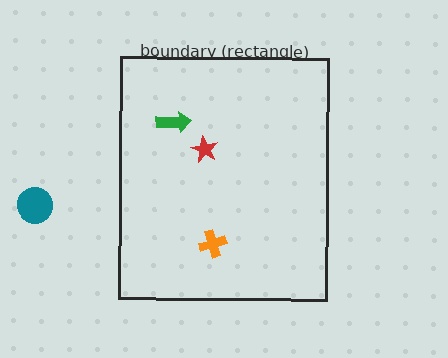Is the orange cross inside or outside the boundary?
Inside.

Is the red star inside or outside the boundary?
Inside.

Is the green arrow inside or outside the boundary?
Inside.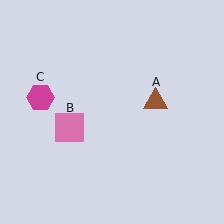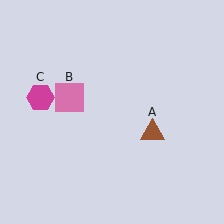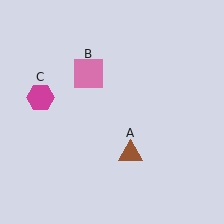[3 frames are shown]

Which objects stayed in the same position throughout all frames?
Magenta hexagon (object C) remained stationary.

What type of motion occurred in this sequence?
The brown triangle (object A), pink square (object B) rotated clockwise around the center of the scene.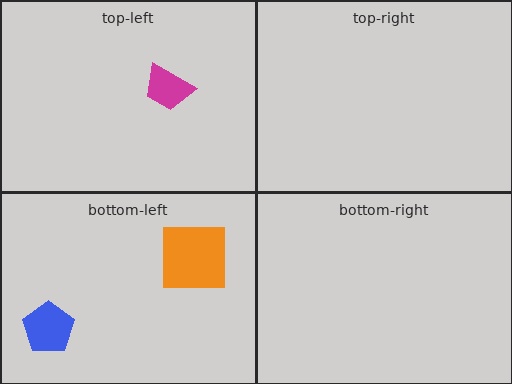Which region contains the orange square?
The bottom-left region.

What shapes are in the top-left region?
The magenta trapezoid.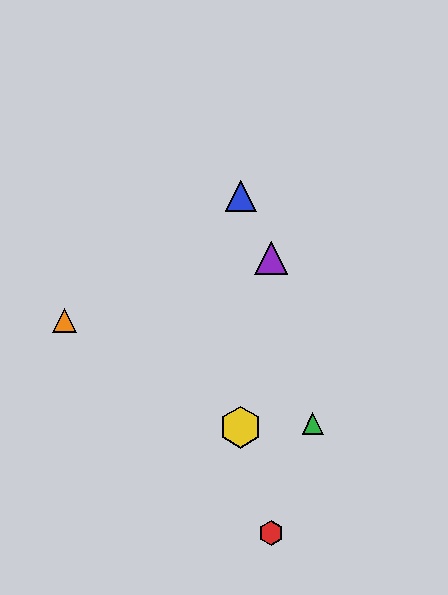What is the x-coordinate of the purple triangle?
The purple triangle is at x≈271.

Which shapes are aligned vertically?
The red hexagon, the purple triangle are aligned vertically.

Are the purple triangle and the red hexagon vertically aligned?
Yes, both are at x≈271.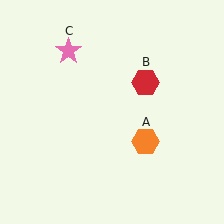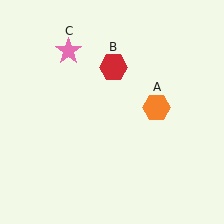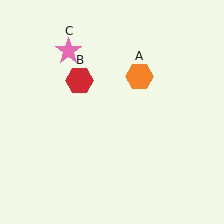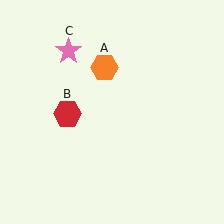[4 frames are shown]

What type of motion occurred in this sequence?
The orange hexagon (object A), red hexagon (object B) rotated counterclockwise around the center of the scene.